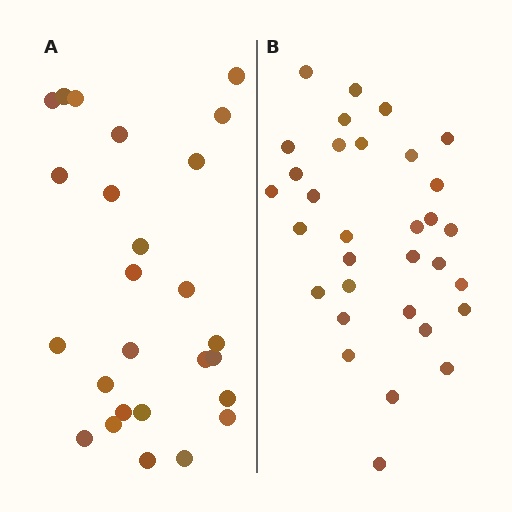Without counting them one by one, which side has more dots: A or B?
Region B (the right region) has more dots.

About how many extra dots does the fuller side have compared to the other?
Region B has about 6 more dots than region A.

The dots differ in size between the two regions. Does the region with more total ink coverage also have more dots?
No. Region A has more total ink coverage because its dots are larger, but region B actually contains more individual dots. Total area can be misleading — the number of items is what matters here.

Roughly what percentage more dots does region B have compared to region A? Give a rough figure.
About 25% more.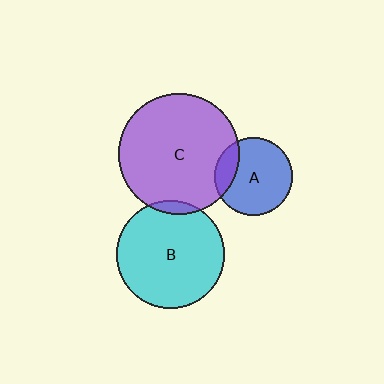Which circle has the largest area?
Circle C (purple).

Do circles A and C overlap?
Yes.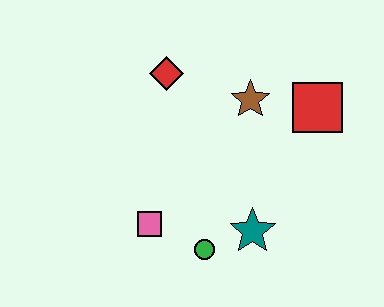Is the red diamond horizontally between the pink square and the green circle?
Yes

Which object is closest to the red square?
The brown star is closest to the red square.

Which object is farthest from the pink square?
The red square is farthest from the pink square.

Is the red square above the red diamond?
No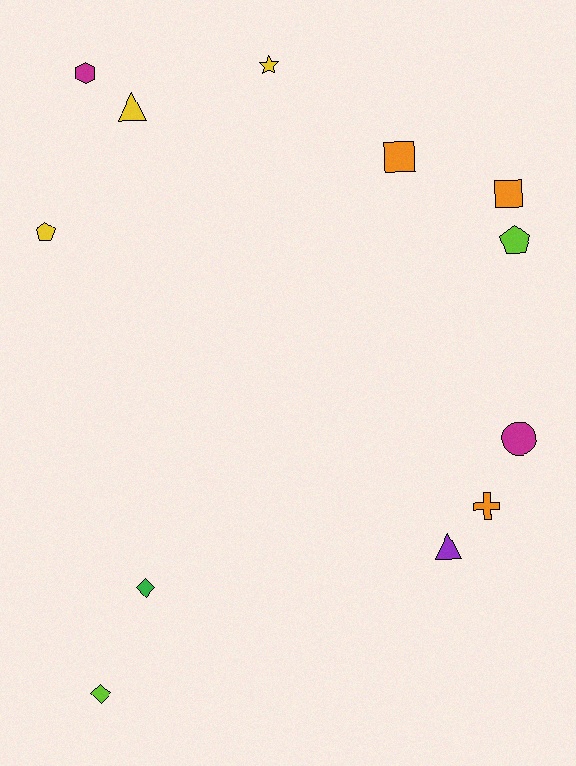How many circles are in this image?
There is 1 circle.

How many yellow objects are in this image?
There are 3 yellow objects.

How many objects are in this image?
There are 12 objects.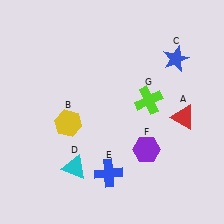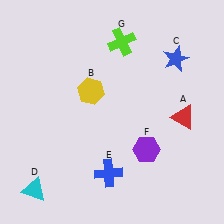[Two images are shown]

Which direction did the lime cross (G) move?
The lime cross (G) moved up.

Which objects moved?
The objects that moved are: the yellow hexagon (B), the cyan triangle (D), the lime cross (G).